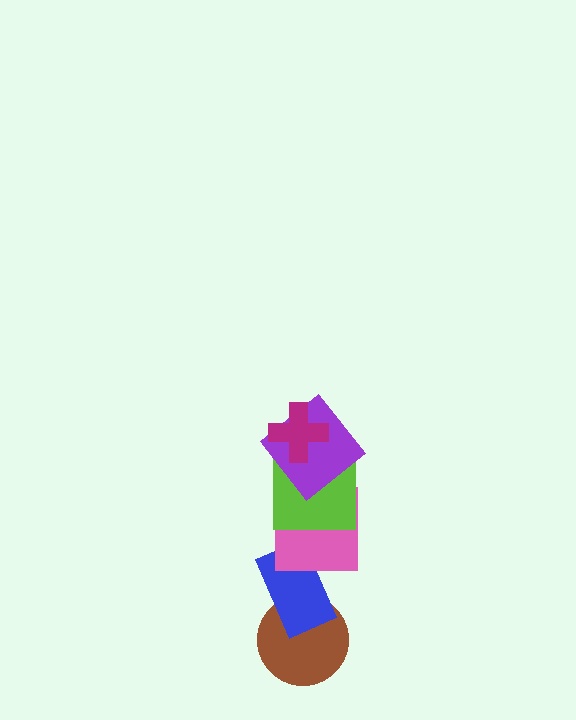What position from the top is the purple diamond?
The purple diamond is 2nd from the top.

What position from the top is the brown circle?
The brown circle is 6th from the top.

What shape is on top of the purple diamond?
The magenta cross is on top of the purple diamond.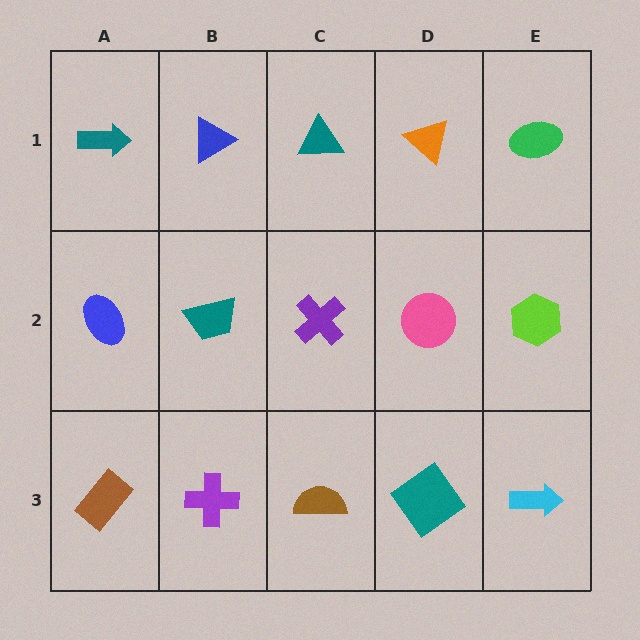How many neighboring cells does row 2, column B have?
4.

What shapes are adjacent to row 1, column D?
A pink circle (row 2, column D), a teal triangle (row 1, column C), a green ellipse (row 1, column E).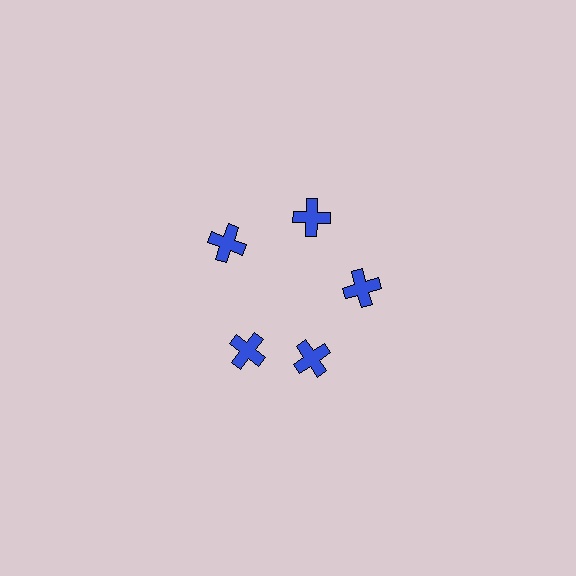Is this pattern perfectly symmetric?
No. The 5 blue crosses are arranged in a ring, but one element near the 8 o'clock position is rotated out of alignment along the ring, breaking the 5-fold rotational symmetry.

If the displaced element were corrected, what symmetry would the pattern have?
It would have 5-fold rotational symmetry — the pattern would map onto itself every 72 degrees.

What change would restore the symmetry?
The symmetry would be restored by rotating it back into even spacing with its neighbors so that all 5 crosses sit at equal angles and equal distance from the center.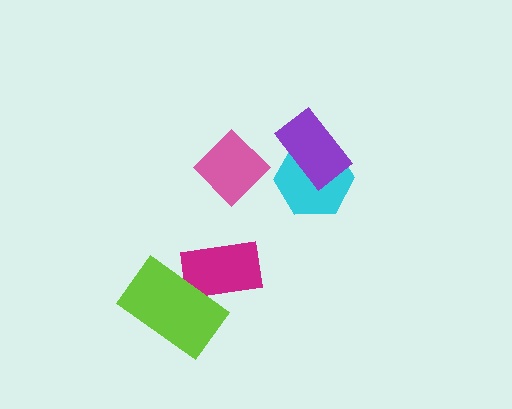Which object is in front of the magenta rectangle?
The lime rectangle is in front of the magenta rectangle.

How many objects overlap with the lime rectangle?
1 object overlaps with the lime rectangle.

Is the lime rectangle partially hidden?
No, no other shape covers it.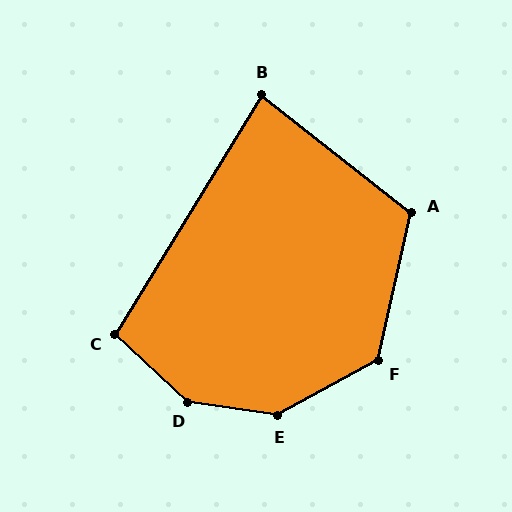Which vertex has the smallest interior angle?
B, at approximately 83 degrees.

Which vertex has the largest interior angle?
D, at approximately 146 degrees.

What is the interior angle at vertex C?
Approximately 102 degrees (obtuse).